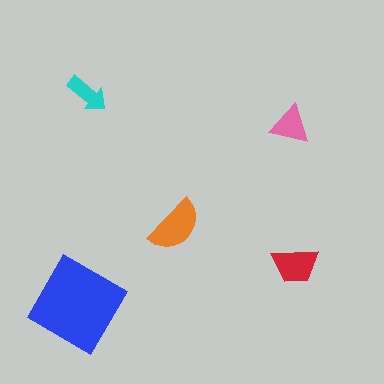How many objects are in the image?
There are 5 objects in the image.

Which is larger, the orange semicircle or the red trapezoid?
The orange semicircle.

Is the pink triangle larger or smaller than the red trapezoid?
Smaller.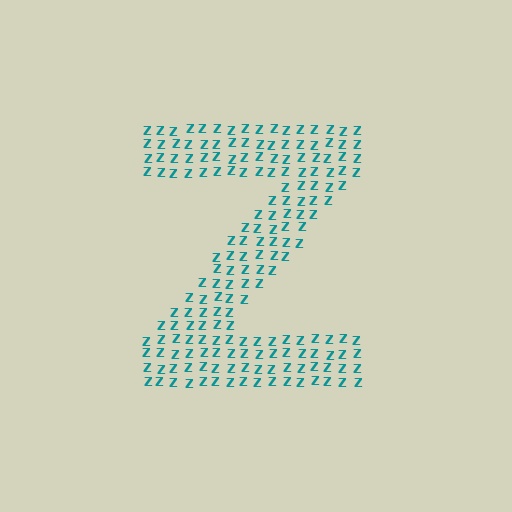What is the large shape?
The large shape is the letter Z.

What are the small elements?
The small elements are letter Z's.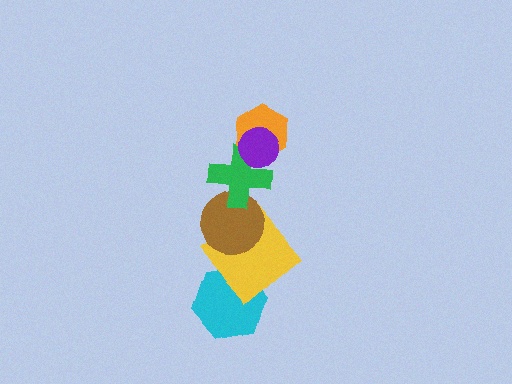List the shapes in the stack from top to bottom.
From top to bottom: the purple circle, the orange hexagon, the green cross, the brown circle, the yellow diamond, the cyan hexagon.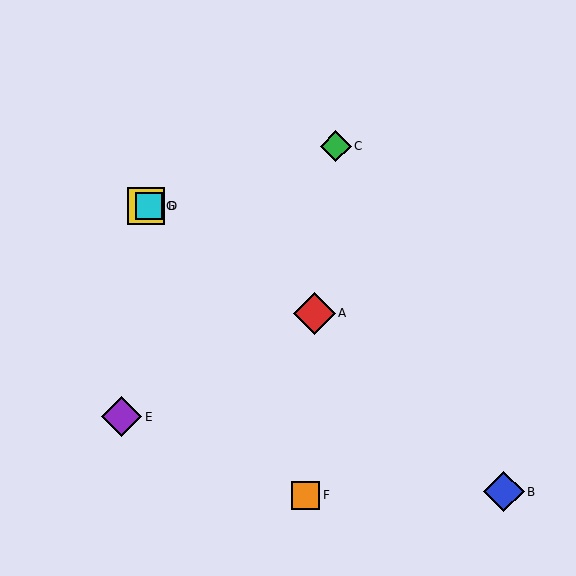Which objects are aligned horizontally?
Objects D, G are aligned horizontally.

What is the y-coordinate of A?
Object A is at y≈314.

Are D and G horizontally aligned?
Yes, both are at y≈206.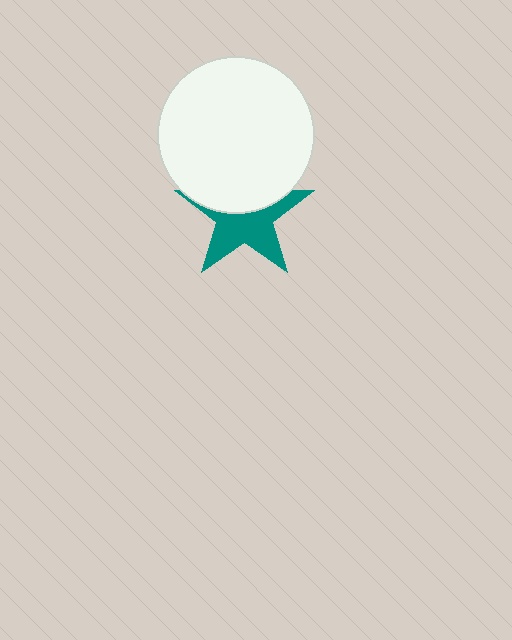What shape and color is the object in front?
The object in front is a white circle.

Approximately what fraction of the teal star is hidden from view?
Roughly 43% of the teal star is hidden behind the white circle.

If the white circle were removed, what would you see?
You would see the complete teal star.